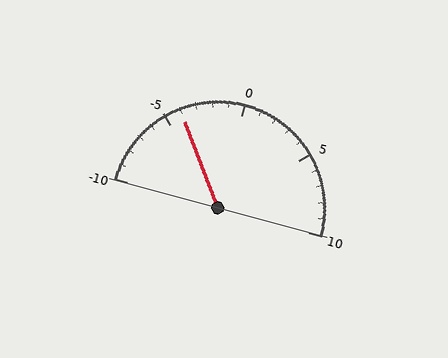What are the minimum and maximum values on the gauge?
The gauge ranges from -10 to 10.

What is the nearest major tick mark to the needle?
The nearest major tick mark is -5.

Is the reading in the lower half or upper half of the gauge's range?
The reading is in the lower half of the range (-10 to 10).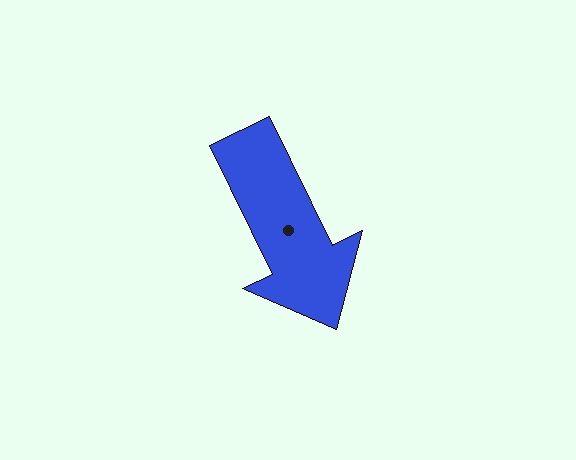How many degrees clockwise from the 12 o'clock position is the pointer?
Approximately 154 degrees.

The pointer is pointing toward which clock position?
Roughly 5 o'clock.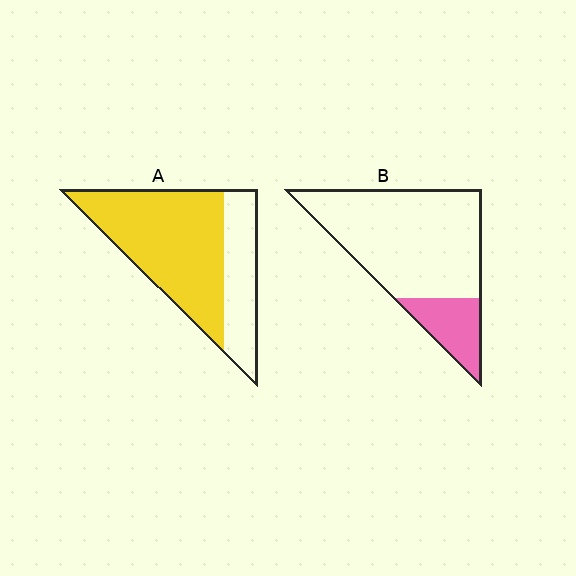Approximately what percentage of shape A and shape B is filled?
A is approximately 70% and B is approximately 20%.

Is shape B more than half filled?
No.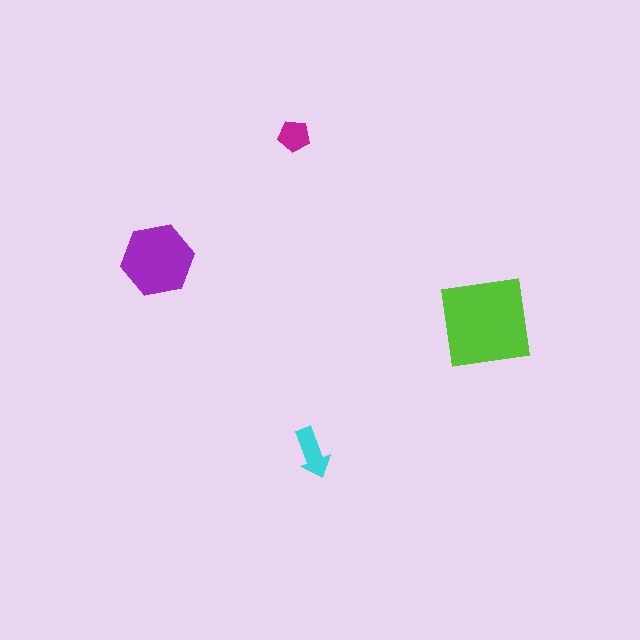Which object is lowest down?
The cyan arrow is bottommost.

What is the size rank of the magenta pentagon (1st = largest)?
4th.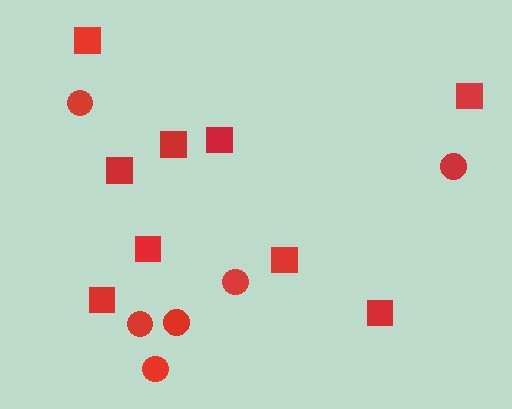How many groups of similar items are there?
There are 2 groups: one group of squares (9) and one group of circles (6).